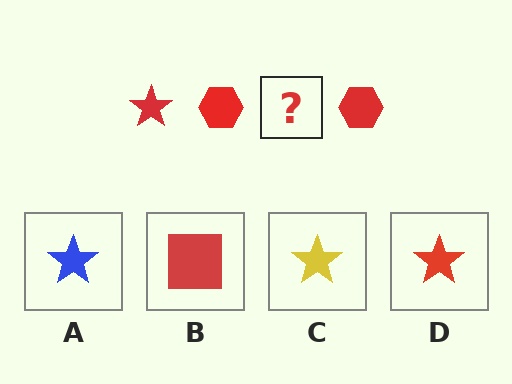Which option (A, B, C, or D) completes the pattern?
D.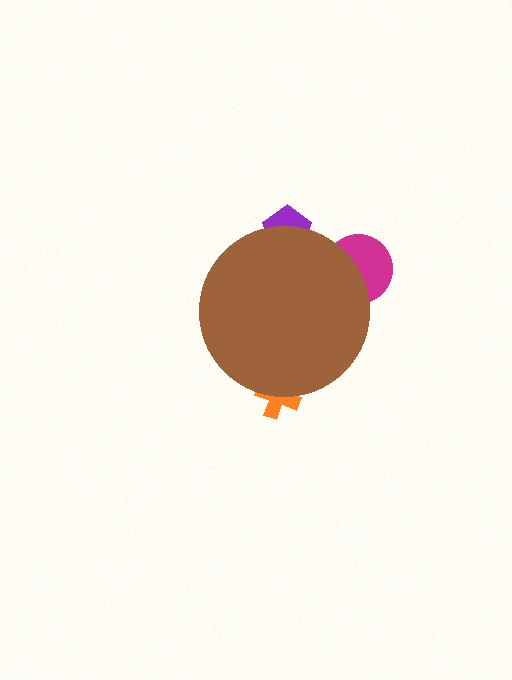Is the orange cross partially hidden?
Yes, the orange cross is partially hidden behind the brown circle.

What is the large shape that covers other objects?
A brown circle.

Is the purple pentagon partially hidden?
Yes, the purple pentagon is partially hidden behind the brown circle.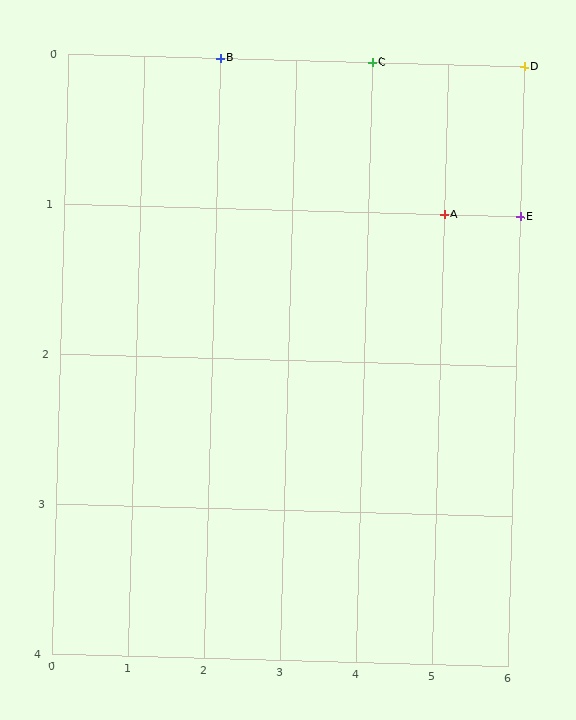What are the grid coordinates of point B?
Point B is at grid coordinates (2, 0).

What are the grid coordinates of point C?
Point C is at grid coordinates (4, 0).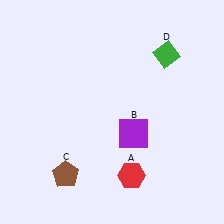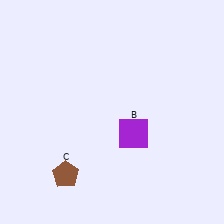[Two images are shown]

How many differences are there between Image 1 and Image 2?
There are 2 differences between the two images.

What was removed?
The green diamond (D), the red hexagon (A) were removed in Image 2.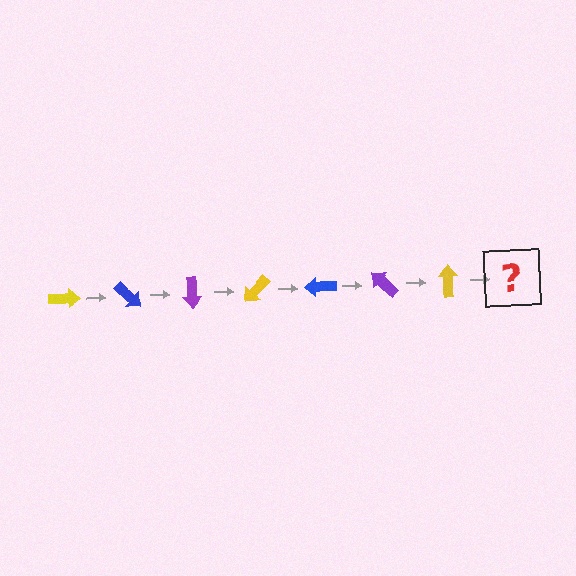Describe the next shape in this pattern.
It should be a blue arrow, rotated 315 degrees from the start.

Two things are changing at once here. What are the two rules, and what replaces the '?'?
The two rules are that it rotates 45 degrees each step and the color cycles through yellow, blue, and purple. The '?' should be a blue arrow, rotated 315 degrees from the start.